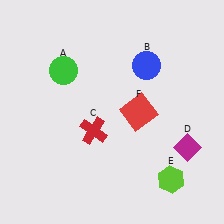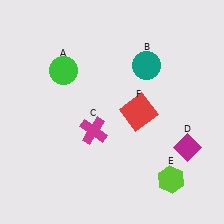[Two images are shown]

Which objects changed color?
B changed from blue to teal. C changed from red to magenta.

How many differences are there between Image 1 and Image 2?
There are 2 differences between the two images.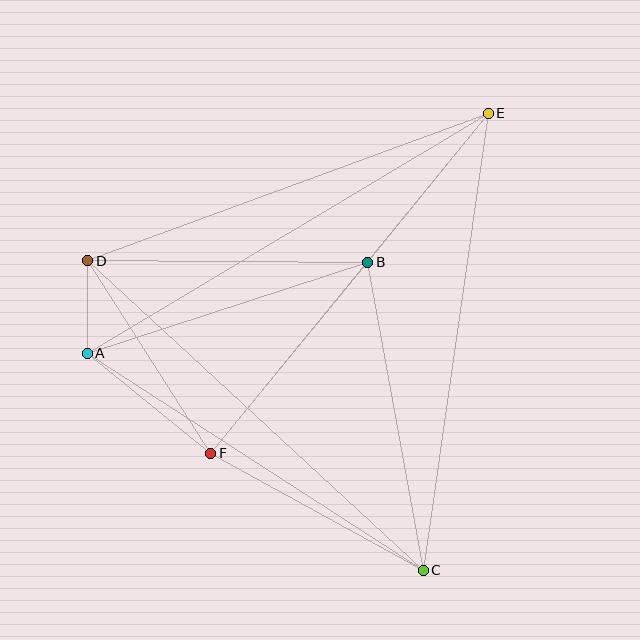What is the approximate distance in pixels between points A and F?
The distance between A and F is approximately 159 pixels.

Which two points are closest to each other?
Points A and D are closest to each other.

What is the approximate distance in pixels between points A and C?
The distance between A and C is approximately 400 pixels.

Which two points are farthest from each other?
Points A and E are farthest from each other.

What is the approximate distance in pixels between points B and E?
The distance between B and E is approximately 191 pixels.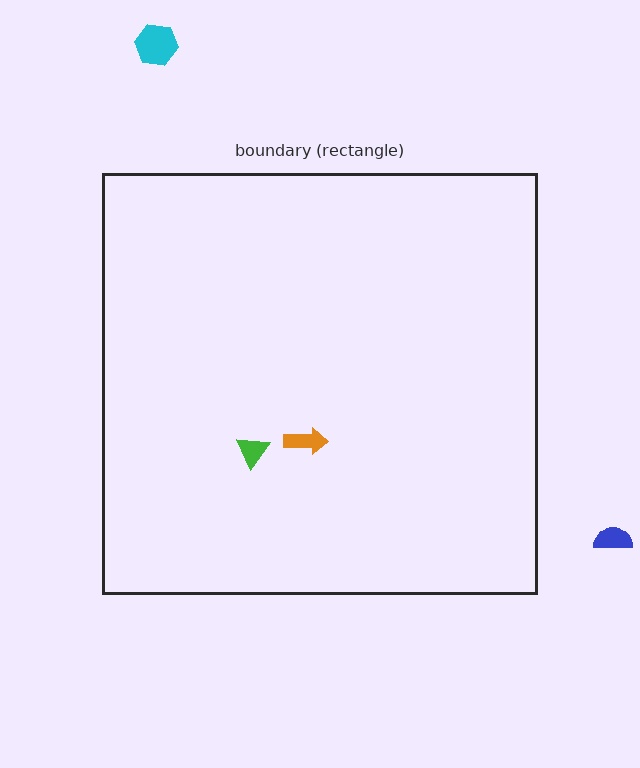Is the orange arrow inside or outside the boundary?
Inside.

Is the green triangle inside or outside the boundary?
Inside.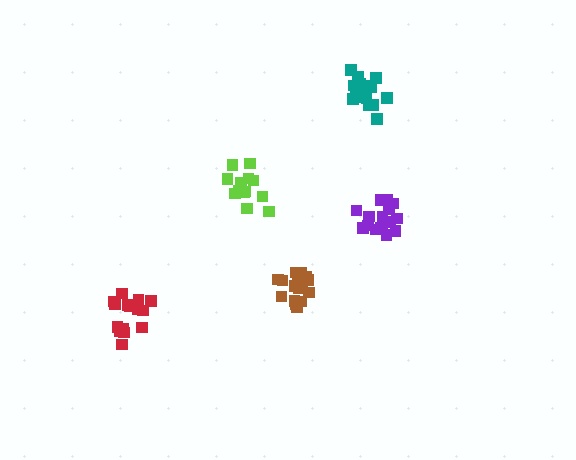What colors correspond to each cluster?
The clusters are colored: lime, brown, purple, red, teal.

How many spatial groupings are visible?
There are 5 spatial groupings.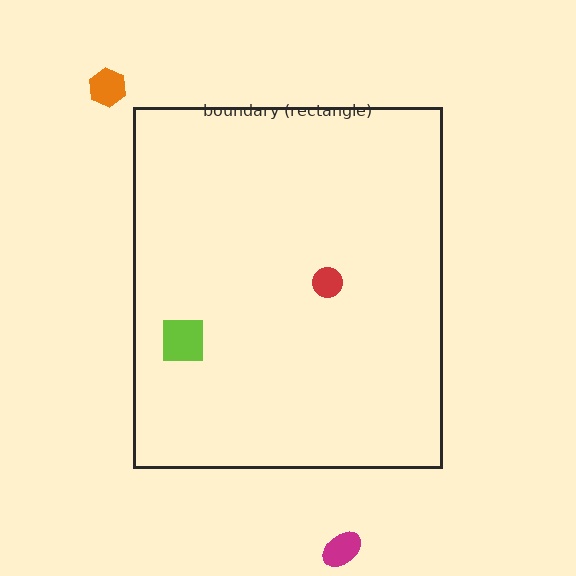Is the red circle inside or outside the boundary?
Inside.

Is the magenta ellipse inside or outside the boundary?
Outside.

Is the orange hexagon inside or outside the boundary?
Outside.